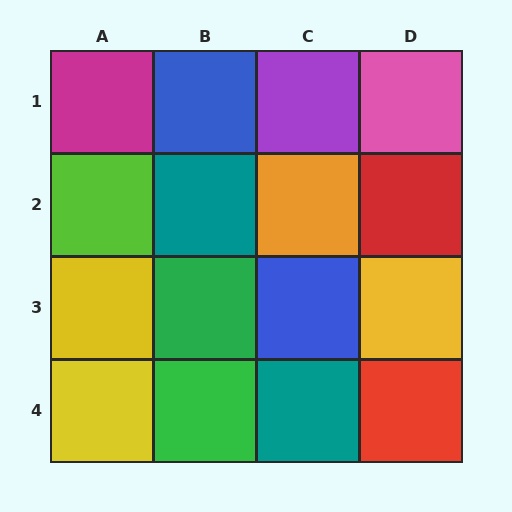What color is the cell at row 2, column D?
Red.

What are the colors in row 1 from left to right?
Magenta, blue, purple, pink.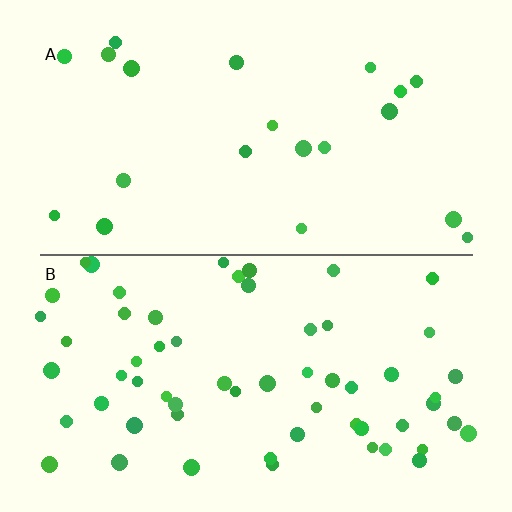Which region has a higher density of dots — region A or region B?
B (the bottom).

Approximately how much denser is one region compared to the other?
Approximately 2.9× — region B over region A.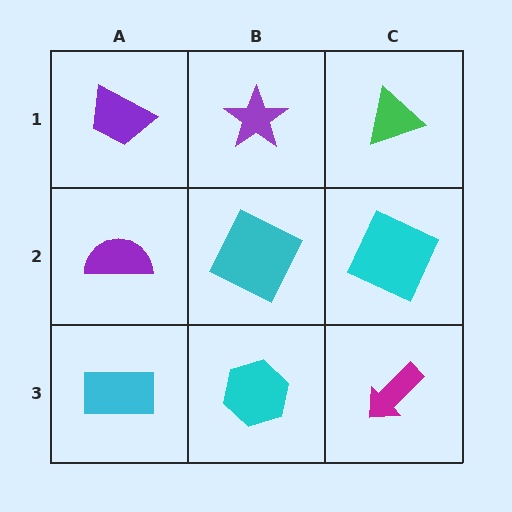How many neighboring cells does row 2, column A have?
3.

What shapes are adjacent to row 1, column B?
A cyan square (row 2, column B), a purple trapezoid (row 1, column A), a green triangle (row 1, column C).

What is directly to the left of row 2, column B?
A purple semicircle.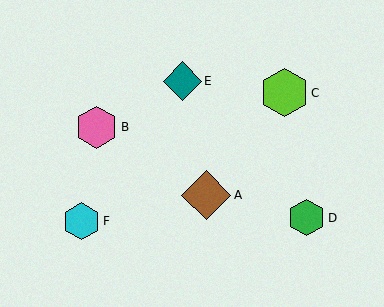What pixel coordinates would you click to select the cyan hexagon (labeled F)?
Click at (82, 221) to select the cyan hexagon F.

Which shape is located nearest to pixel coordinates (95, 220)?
The cyan hexagon (labeled F) at (82, 221) is nearest to that location.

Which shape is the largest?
The brown diamond (labeled A) is the largest.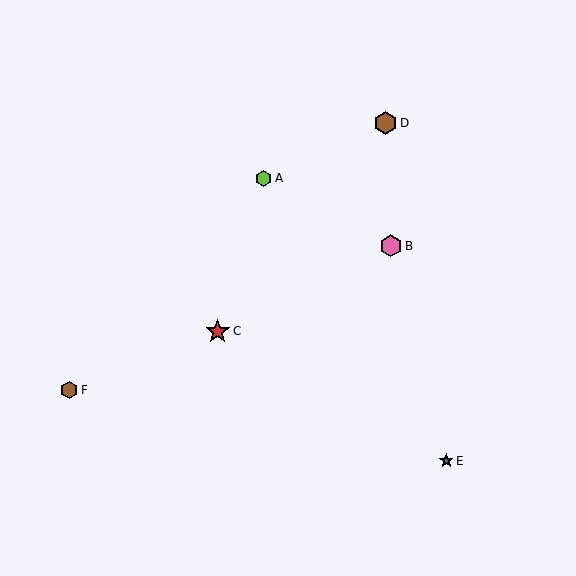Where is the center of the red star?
The center of the red star is at (218, 331).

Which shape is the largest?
The red star (labeled C) is the largest.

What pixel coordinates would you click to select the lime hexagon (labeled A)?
Click at (263, 178) to select the lime hexagon A.